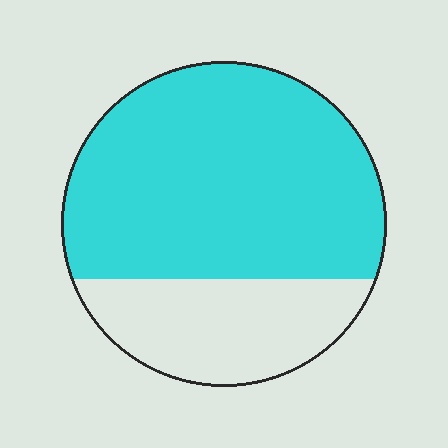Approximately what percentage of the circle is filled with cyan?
Approximately 70%.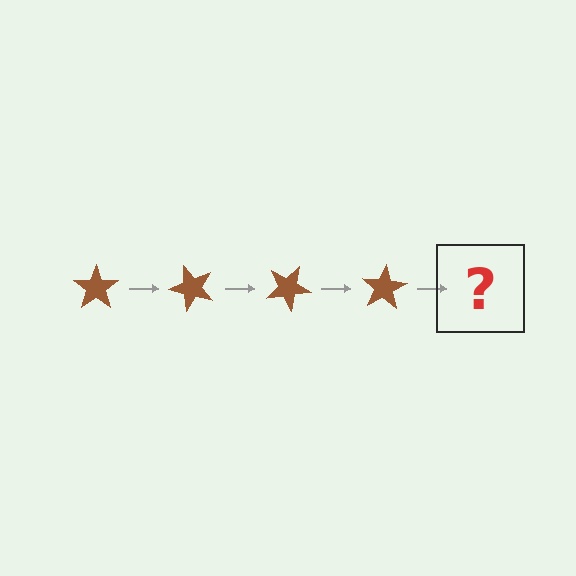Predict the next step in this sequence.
The next step is a brown star rotated 200 degrees.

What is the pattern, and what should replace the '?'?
The pattern is that the star rotates 50 degrees each step. The '?' should be a brown star rotated 200 degrees.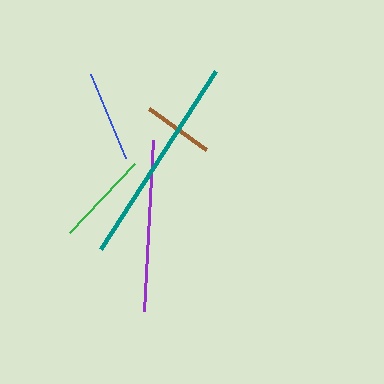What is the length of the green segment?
The green segment is approximately 96 pixels long.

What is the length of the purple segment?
The purple segment is approximately 172 pixels long.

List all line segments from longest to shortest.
From longest to shortest: teal, purple, green, blue, brown.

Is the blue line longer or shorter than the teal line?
The teal line is longer than the blue line.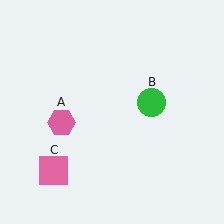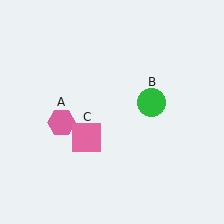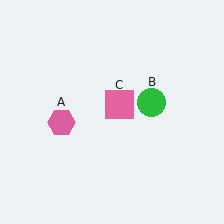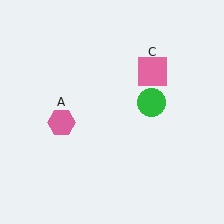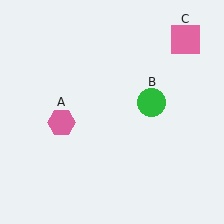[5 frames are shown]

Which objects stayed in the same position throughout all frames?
Pink hexagon (object A) and green circle (object B) remained stationary.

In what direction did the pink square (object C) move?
The pink square (object C) moved up and to the right.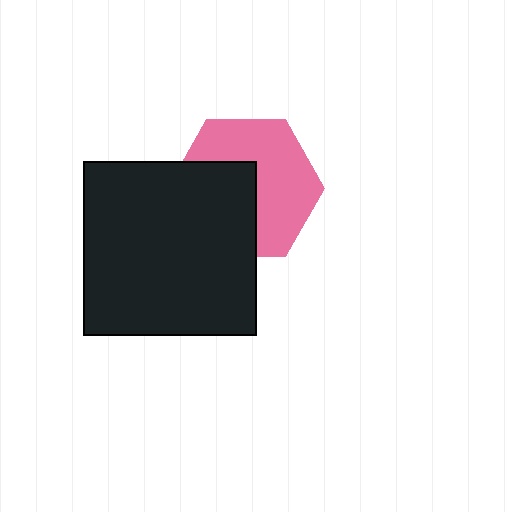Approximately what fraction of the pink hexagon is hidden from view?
Roughly 43% of the pink hexagon is hidden behind the black square.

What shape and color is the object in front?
The object in front is a black square.